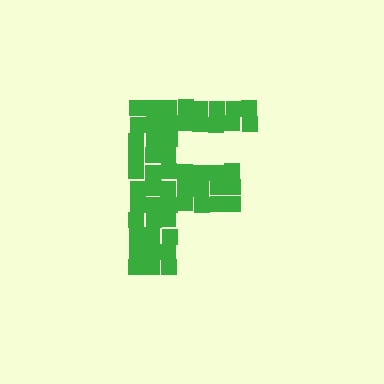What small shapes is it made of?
It is made of small squares.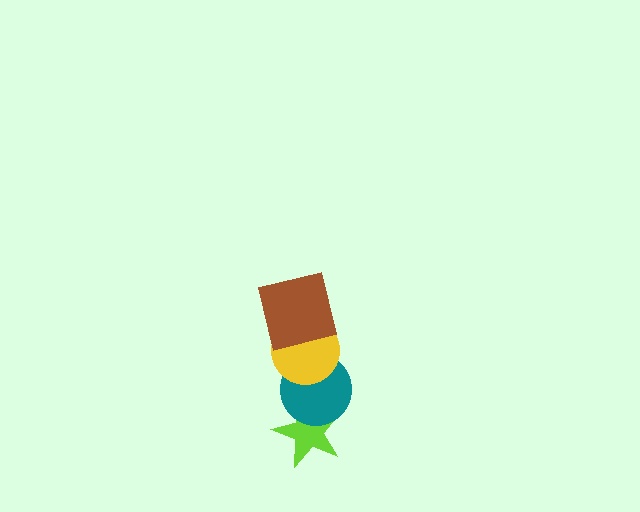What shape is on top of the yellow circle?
The brown square is on top of the yellow circle.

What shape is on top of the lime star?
The teal circle is on top of the lime star.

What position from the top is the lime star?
The lime star is 4th from the top.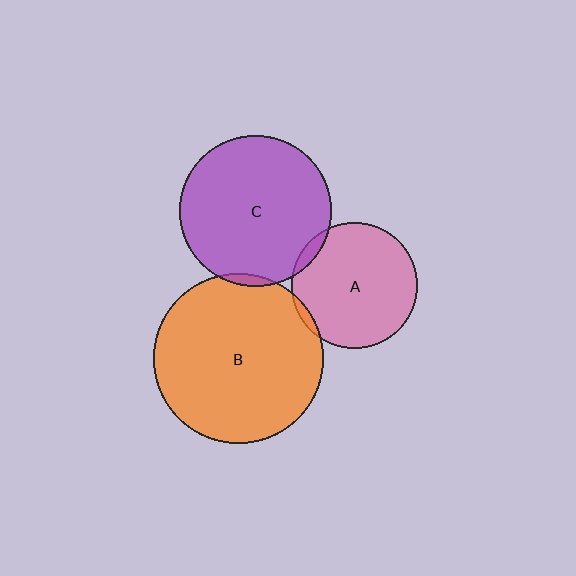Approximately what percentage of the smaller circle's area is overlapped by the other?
Approximately 5%.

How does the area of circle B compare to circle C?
Approximately 1.3 times.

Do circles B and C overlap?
Yes.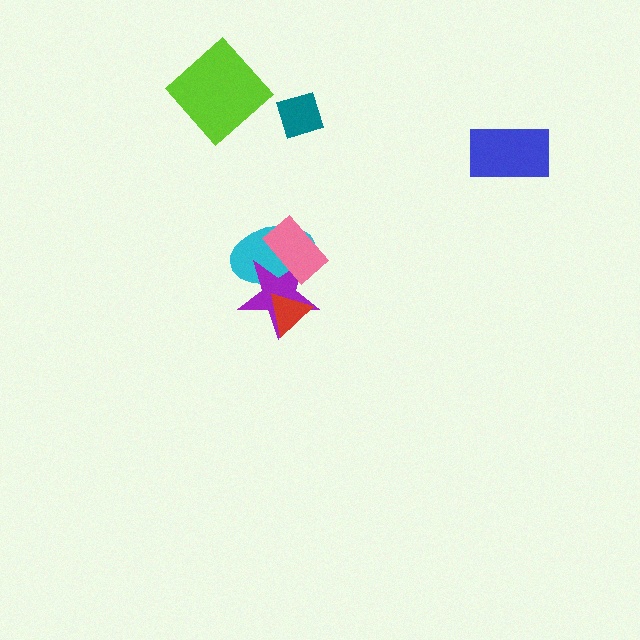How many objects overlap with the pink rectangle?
2 objects overlap with the pink rectangle.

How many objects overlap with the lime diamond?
0 objects overlap with the lime diamond.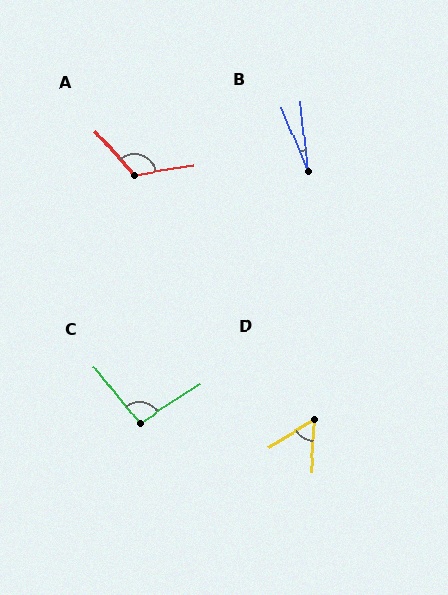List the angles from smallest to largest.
B (16°), D (55°), C (95°), A (121°).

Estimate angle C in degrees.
Approximately 95 degrees.